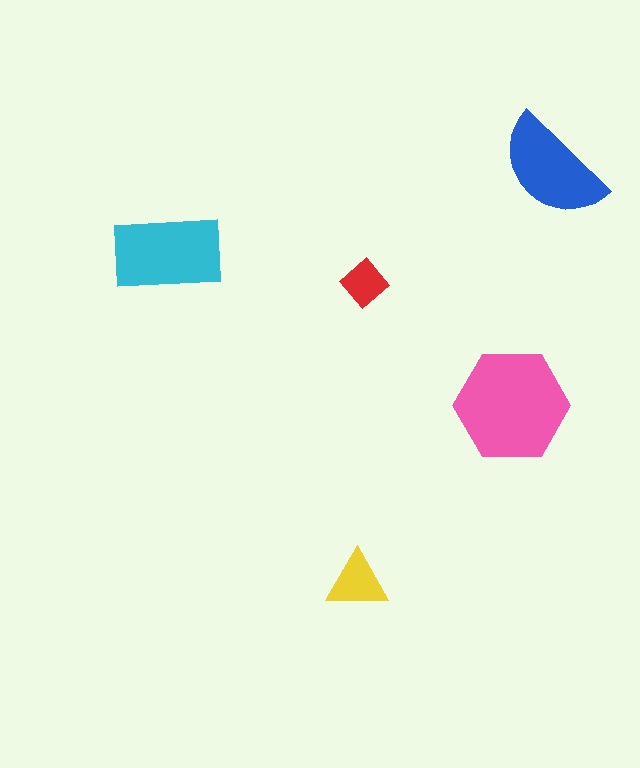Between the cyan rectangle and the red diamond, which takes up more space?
The cyan rectangle.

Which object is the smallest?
The red diamond.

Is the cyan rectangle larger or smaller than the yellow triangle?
Larger.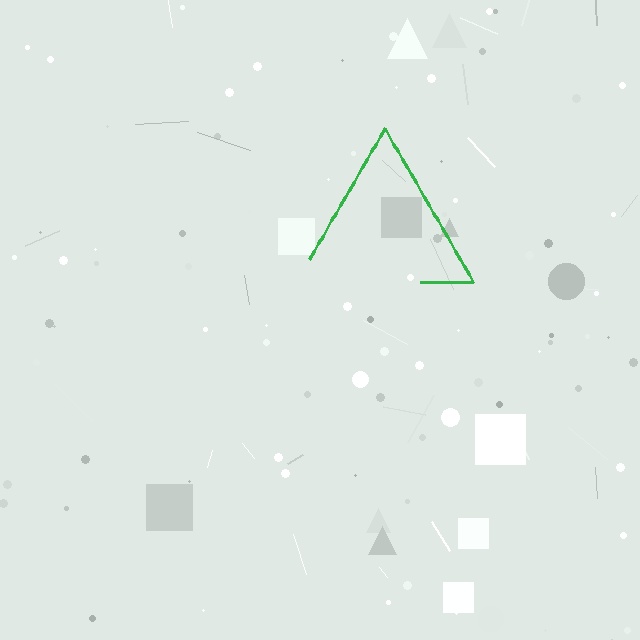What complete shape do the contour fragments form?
The contour fragments form a triangle.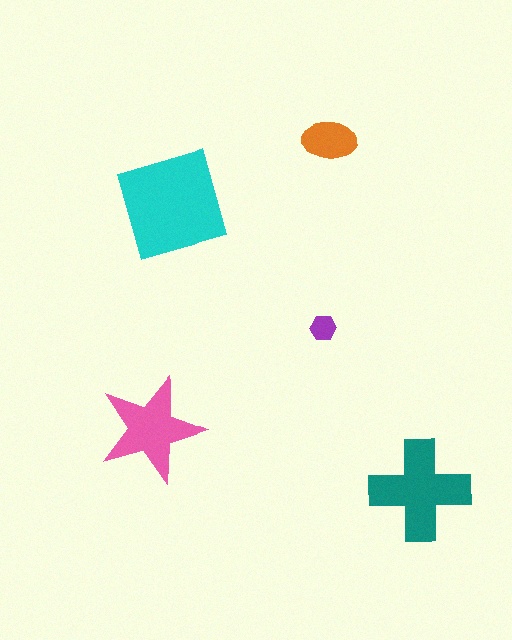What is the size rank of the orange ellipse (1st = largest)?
4th.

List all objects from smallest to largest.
The purple hexagon, the orange ellipse, the pink star, the teal cross, the cyan diamond.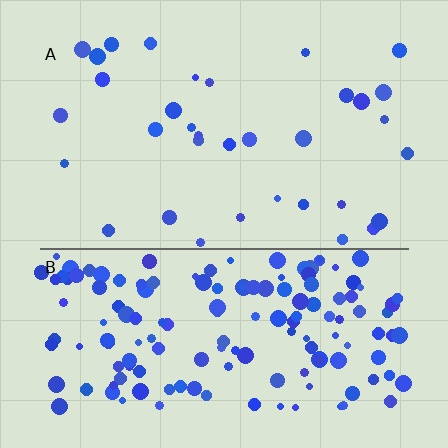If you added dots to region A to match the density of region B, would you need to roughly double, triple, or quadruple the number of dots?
Approximately quadruple.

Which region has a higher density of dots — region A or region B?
B (the bottom).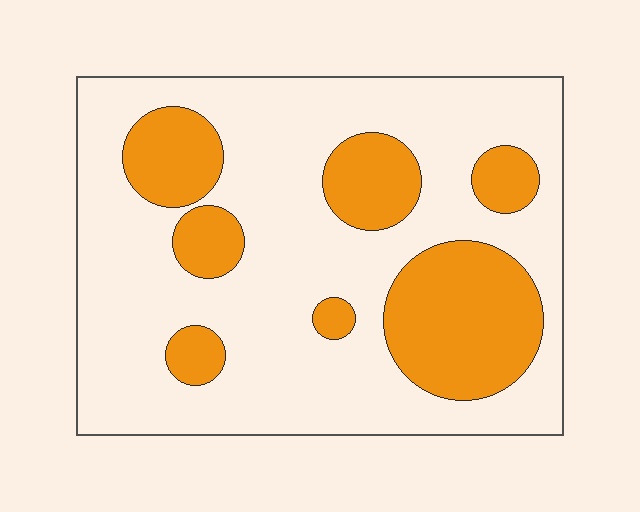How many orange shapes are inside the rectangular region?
7.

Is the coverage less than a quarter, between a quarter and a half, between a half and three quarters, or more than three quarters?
Between a quarter and a half.